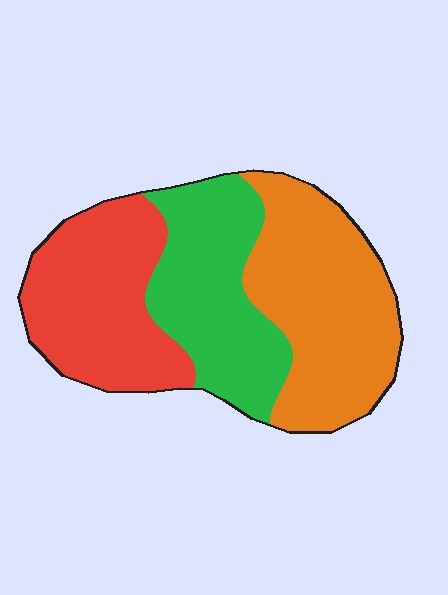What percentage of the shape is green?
Green covers around 30% of the shape.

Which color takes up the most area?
Orange, at roughly 40%.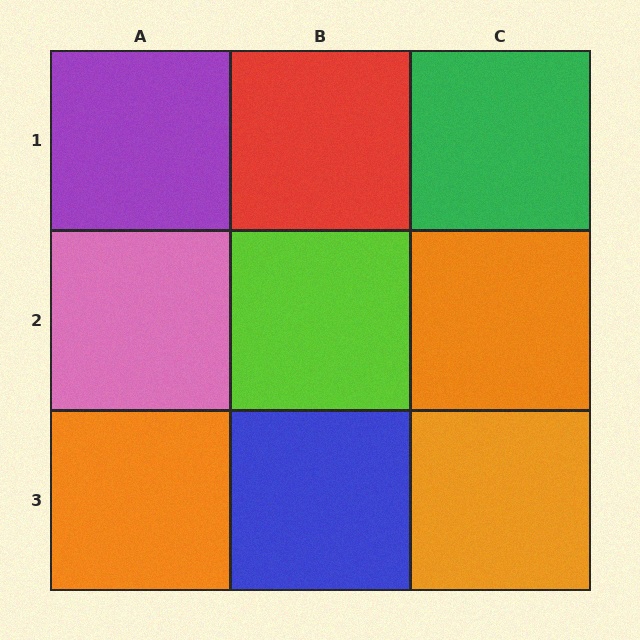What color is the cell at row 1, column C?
Green.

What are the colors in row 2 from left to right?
Pink, lime, orange.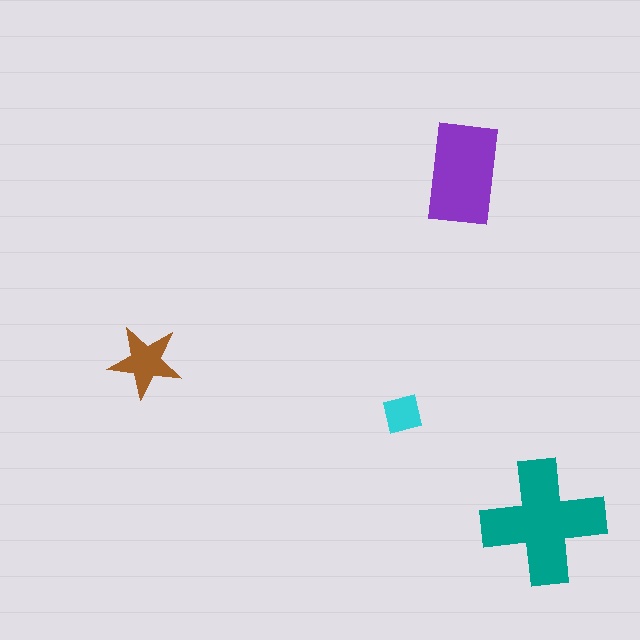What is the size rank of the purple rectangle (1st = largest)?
2nd.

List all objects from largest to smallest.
The teal cross, the purple rectangle, the brown star, the cyan square.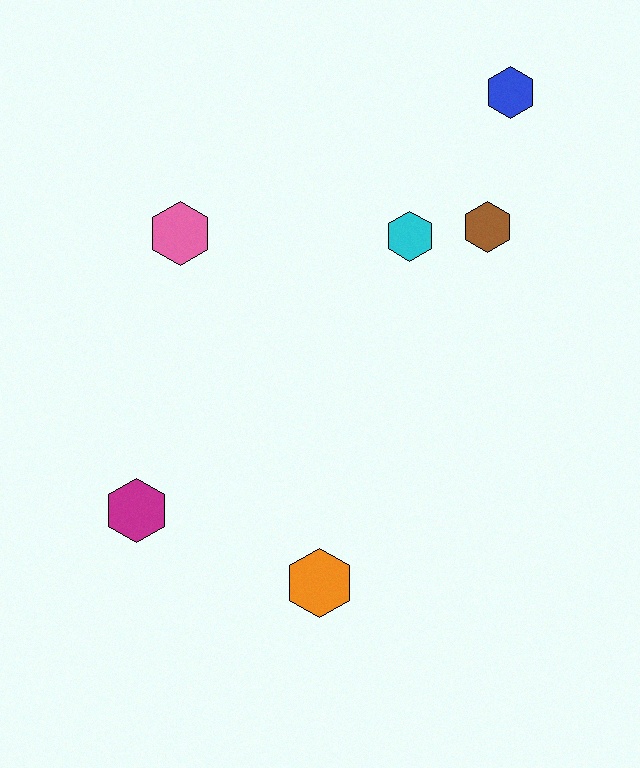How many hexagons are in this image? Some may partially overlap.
There are 6 hexagons.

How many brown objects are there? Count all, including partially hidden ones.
There is 1 brown object.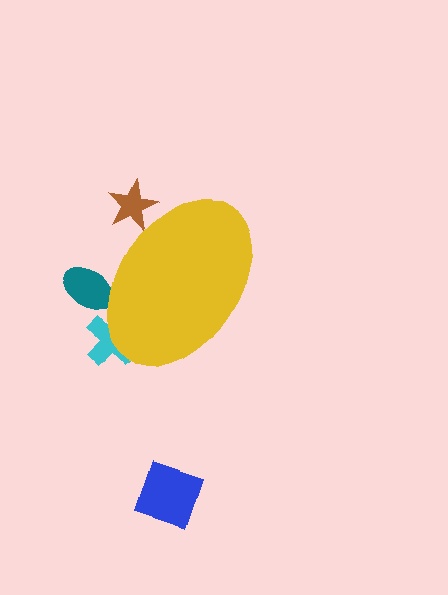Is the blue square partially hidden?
No, the blue square is fully visible.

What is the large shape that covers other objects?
A yellow ellipse.